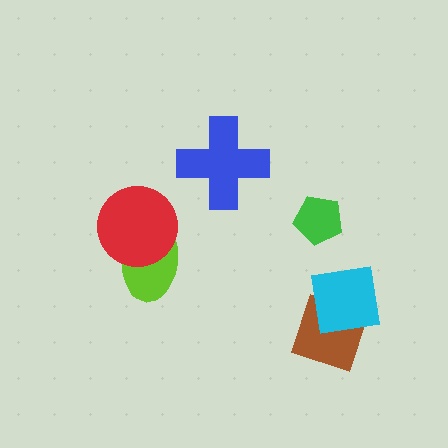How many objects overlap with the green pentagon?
0 objects overlap with the green pentagon.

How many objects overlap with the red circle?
1 object overlaps with the red circle.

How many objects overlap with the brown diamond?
1 object overlaps with the brown diamond.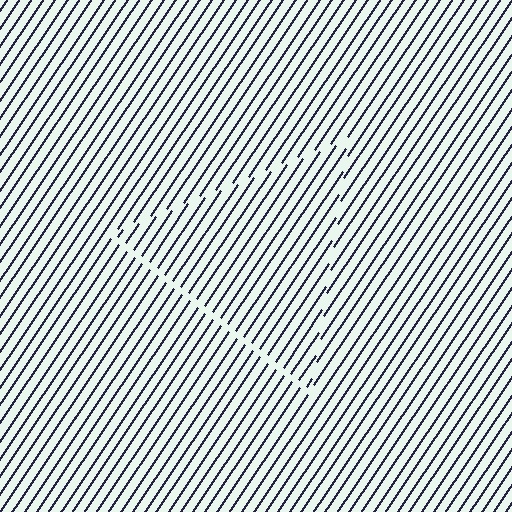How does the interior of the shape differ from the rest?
The interior of the shape contains the same grating, shifted by half a period — the contour is defined by the phase discontinuity where line-ends from the inner and outer gratings abut.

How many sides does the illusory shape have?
3 sides — the line-ends trace a triangle.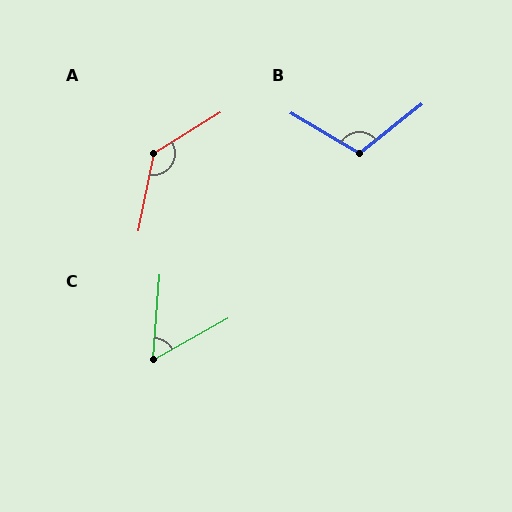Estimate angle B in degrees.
Approximately 111 degrees.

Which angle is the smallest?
C, at approximately 57 degrees.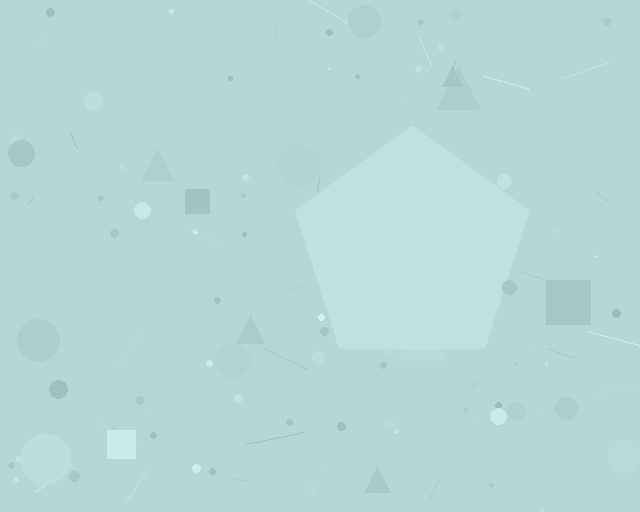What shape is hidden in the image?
A pentagon is hidden in the image.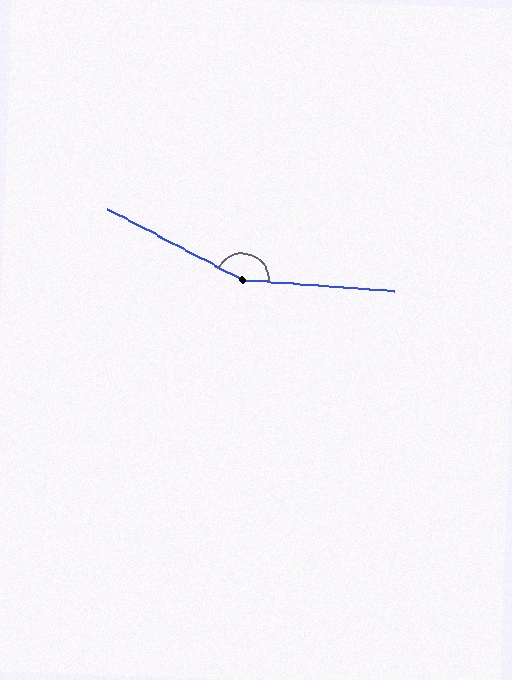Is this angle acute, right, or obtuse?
It is obtuse.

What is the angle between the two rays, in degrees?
Approximately 156 degrees.